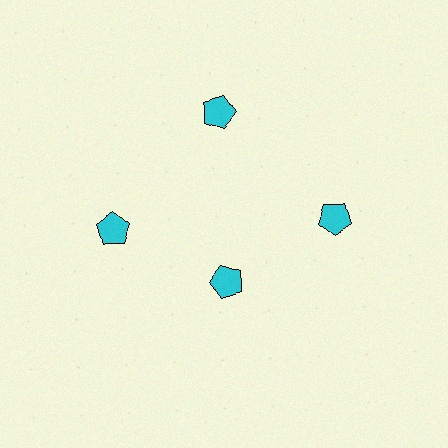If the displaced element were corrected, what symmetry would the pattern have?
It would have 4-fold rotational symmetry — the pattern would map onto itself every 90 degrees.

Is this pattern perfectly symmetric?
No. The 4 cyan pentagons are arranged in a ring, but one element near the 6 o'clock position is pulled inward toward the center, breaking the 4-fold rotational symmetry.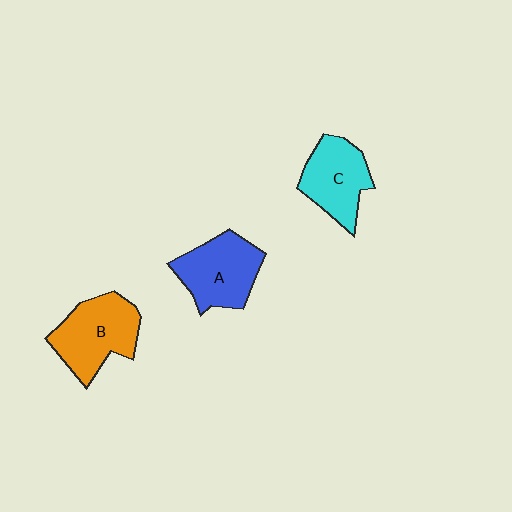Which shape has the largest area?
Shape B (orange).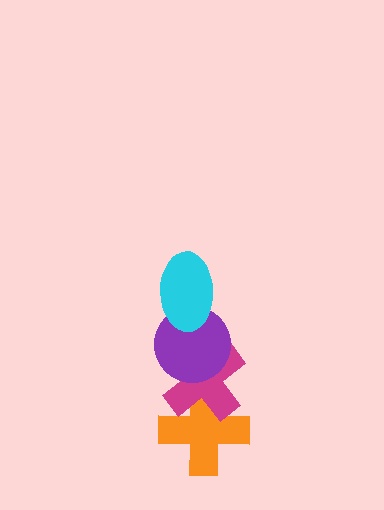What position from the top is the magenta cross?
The magenta cross is 3rd from the top.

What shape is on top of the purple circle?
The cyan ellipse is on top of the purple circle.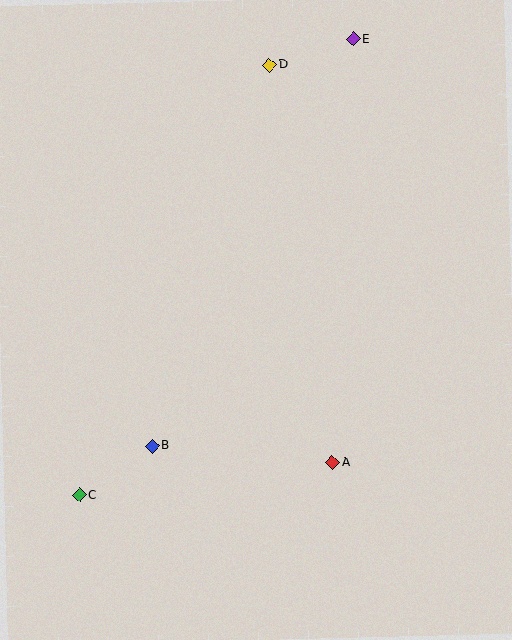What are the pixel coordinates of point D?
Point D is at (269, 65).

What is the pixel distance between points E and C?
The distance between E and C is 532 pixels.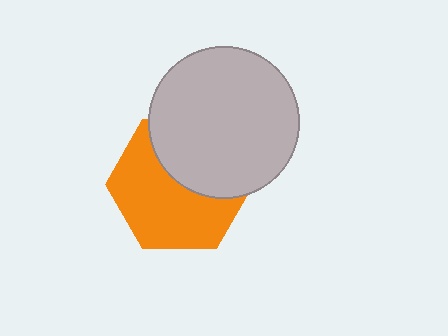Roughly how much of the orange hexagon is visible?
About half of it is visible (roughly 59%).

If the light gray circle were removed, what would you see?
You would see the complete orange hexagon.